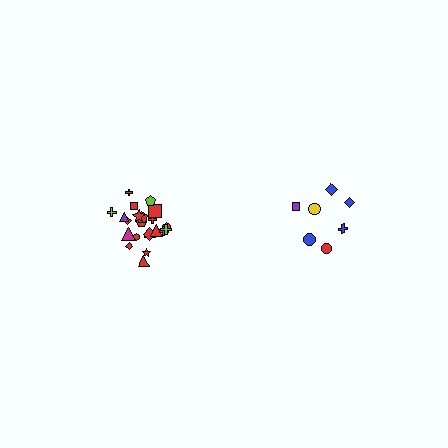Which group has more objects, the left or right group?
The left group.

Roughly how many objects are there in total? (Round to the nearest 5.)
Roughly 30 objects in total.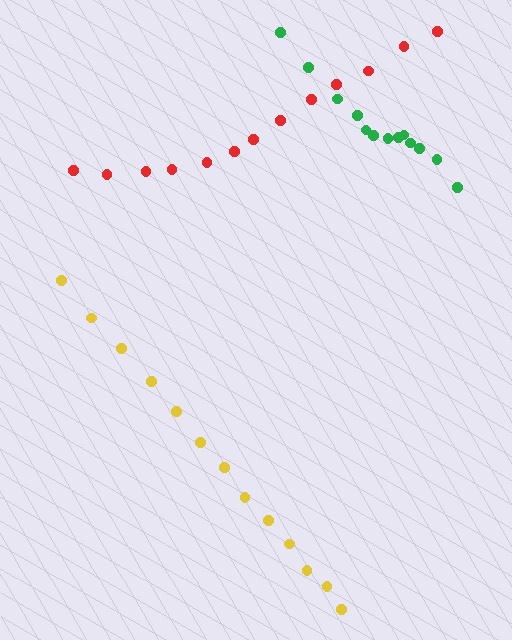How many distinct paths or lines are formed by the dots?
There are 3 distinct paths.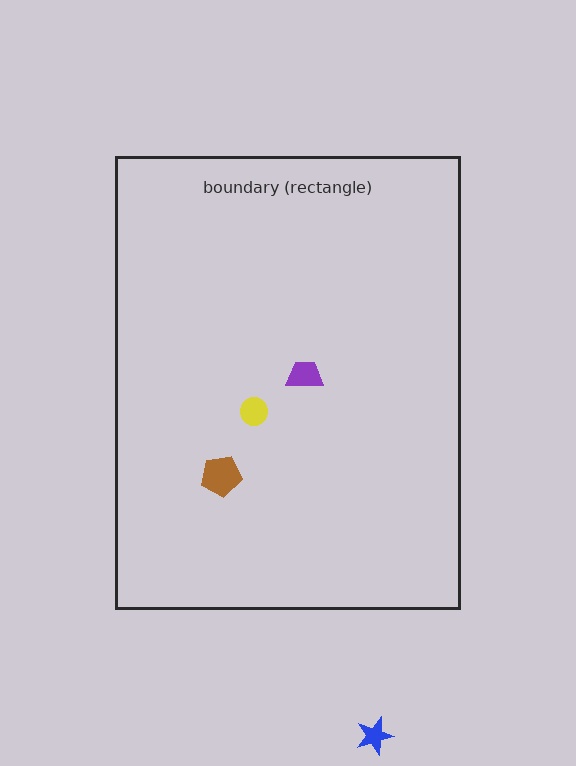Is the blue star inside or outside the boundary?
Outside.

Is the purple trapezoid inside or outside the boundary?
Inside.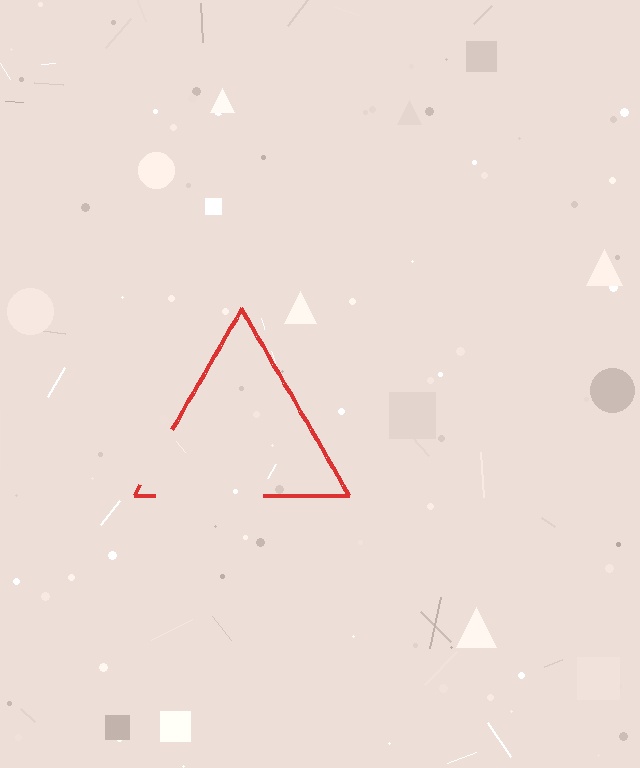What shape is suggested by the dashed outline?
The dashed outline suggests a triangle.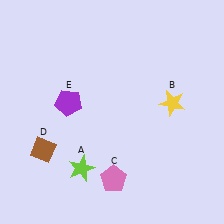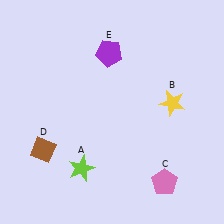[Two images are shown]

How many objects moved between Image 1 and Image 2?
2 objects moved between the two images.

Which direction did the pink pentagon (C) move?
The pink pentagon (C) moved right.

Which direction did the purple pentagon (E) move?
The purple pentagon (E) moved up.